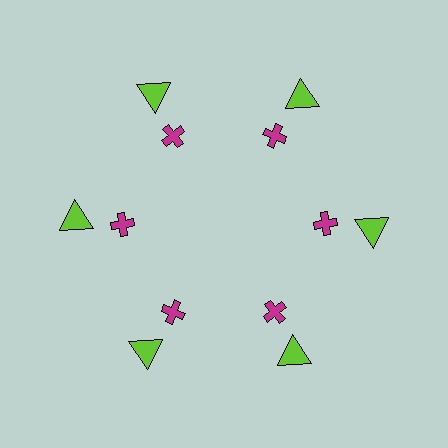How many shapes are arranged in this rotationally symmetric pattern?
There are 12 shapes, arranged in 6 groups of 2.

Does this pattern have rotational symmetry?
Yes, this pattern has 6-fold rotational symmetry. It looks the same after rotating 60 degrees around the center.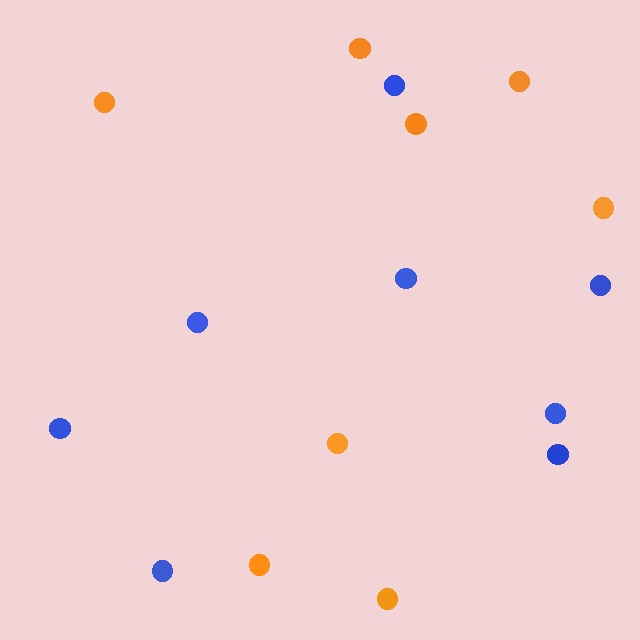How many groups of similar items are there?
There are 2 groups: one group of orange circles (8) and one group of blue circles (8).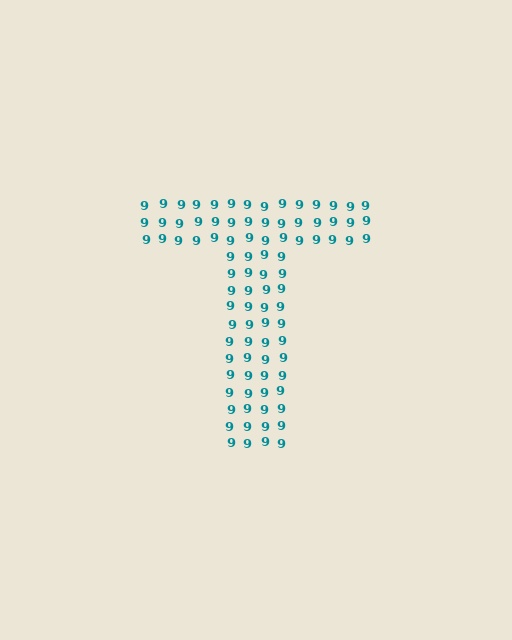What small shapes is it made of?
It is made of small digit 9's.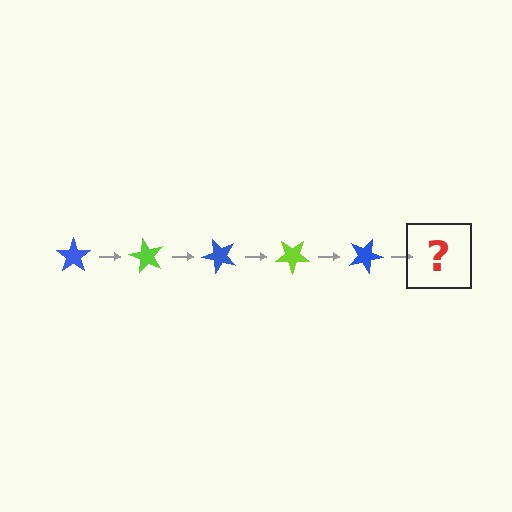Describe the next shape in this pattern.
It should be a lime star, rotated 300 degrees from the start.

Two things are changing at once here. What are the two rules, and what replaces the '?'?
The two rules are that it rotates 60 degrees each step and the color cycles through blue and lime. The '?' should be a lime star, rotated 300 degrees from the start.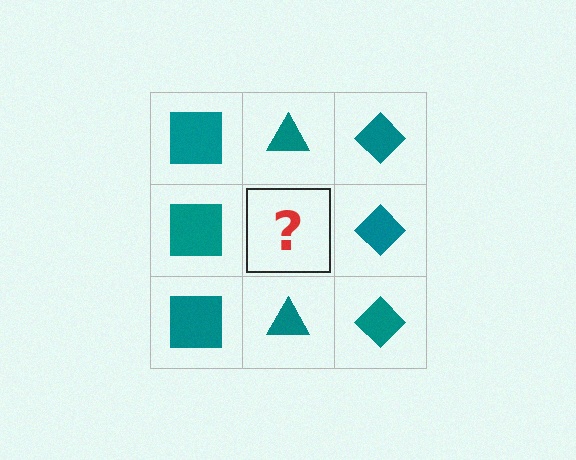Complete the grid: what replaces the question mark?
The question mark should be replaced with a teal triangle.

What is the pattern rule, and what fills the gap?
The rule is that each column has a consistent shape. The gap should be filled with a teal triangle.